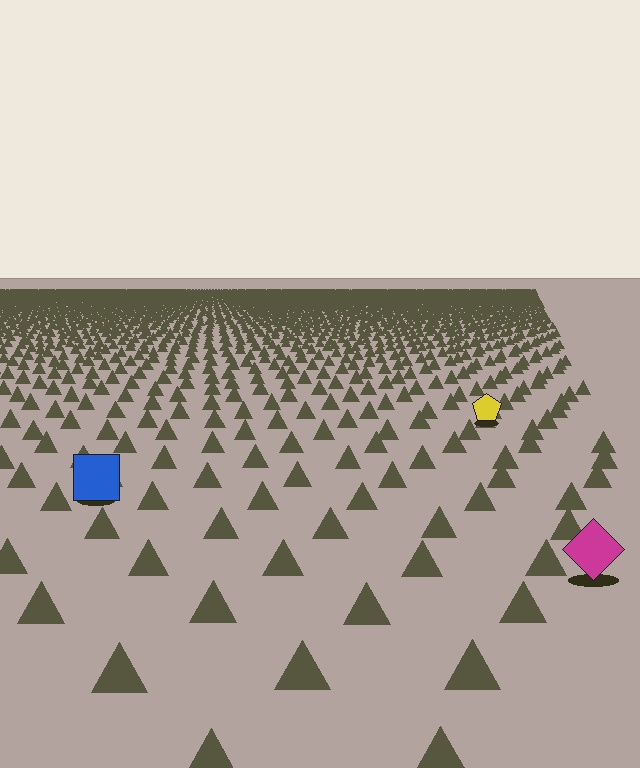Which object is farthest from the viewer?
The yellow pentagon is farthest from the viewer. It appears smaller and the ground texture around it is denser.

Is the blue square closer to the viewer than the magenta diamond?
No. The magenta diamond is closer — you can tell from the texture gradient: the ground texture is coarser near it.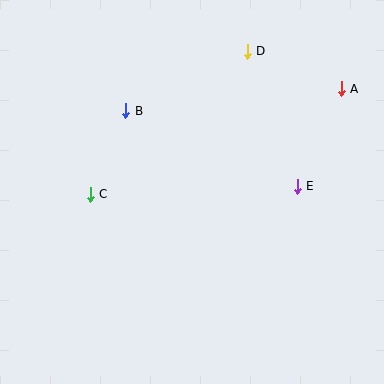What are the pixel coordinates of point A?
Point A is at (341, 89).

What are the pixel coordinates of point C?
Point C is at (90, 194).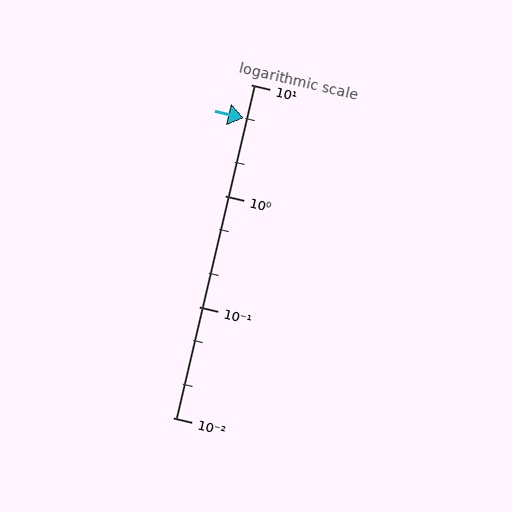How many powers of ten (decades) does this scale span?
The scale spans 3 decades, from 0.01 to 10.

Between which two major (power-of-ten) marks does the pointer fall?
The pointer is between 1 and 10.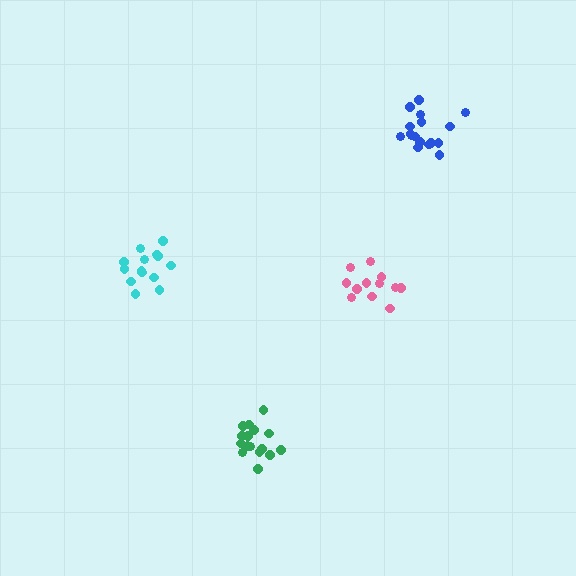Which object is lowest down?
The green cluster is bottommost.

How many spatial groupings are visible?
There are 4 spatial groupings.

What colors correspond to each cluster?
The clusters are colored: cyan, green, blue, pink.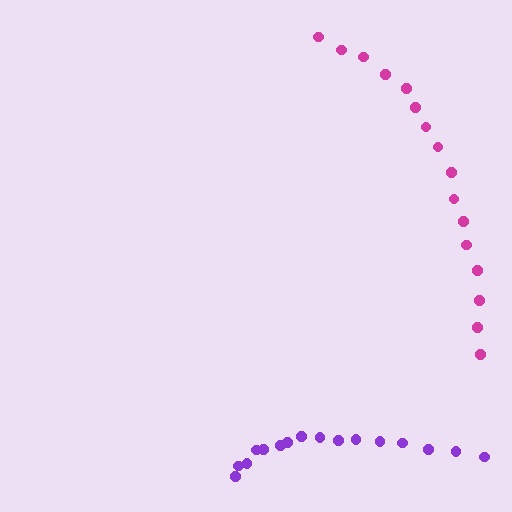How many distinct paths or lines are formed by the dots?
There are 2 distinct paths.